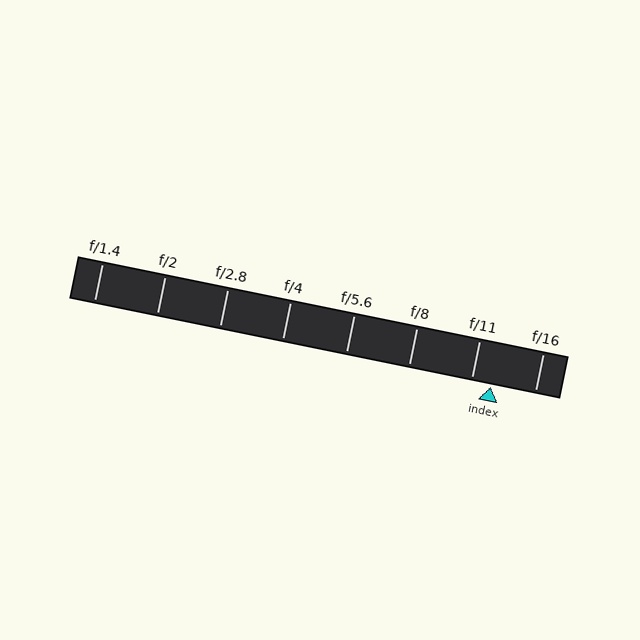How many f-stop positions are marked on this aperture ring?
There are 8 f-stop positions marked.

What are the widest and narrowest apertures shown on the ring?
The widest aperture shown is f/1.4 and the narrowest is f/16.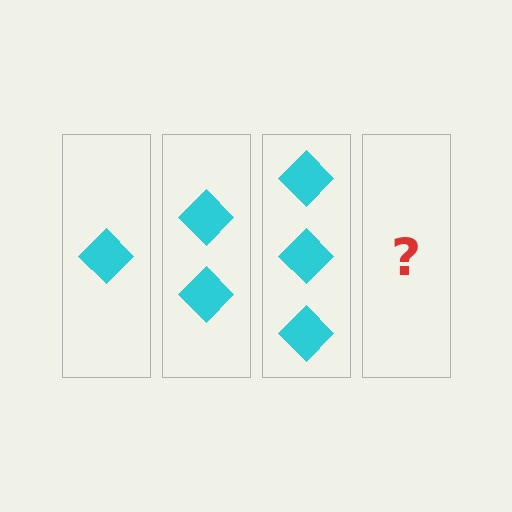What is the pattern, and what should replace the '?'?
The pattern is that each step adds one more diamond. The '?' should be 4 diamonds.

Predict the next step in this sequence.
The next step is 4 diamonds.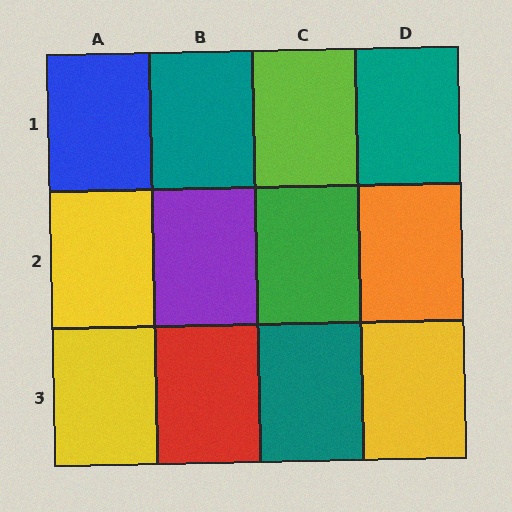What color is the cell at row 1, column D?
Teal.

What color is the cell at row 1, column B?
Teal.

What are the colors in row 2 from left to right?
Yellow, purple, green, orange.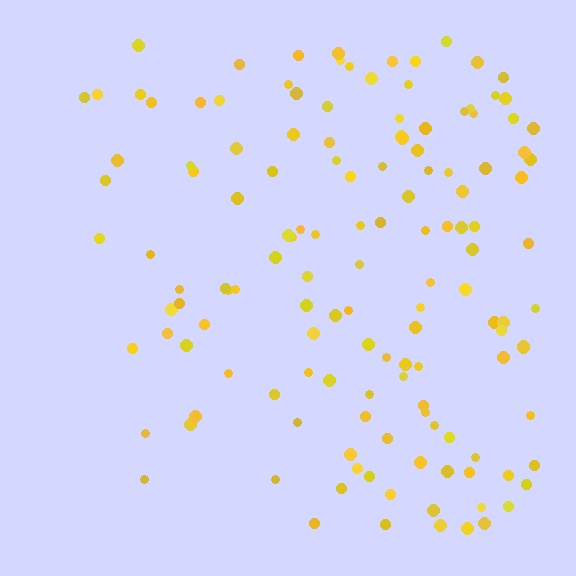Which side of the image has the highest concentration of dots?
The right.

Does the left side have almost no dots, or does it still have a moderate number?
Still a moderate number, just noticeably fewer than the right.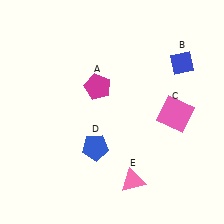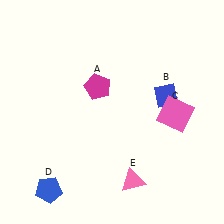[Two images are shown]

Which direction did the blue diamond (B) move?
The blue diamond (B) moved down.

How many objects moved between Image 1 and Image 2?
2 objects moved between the two images.